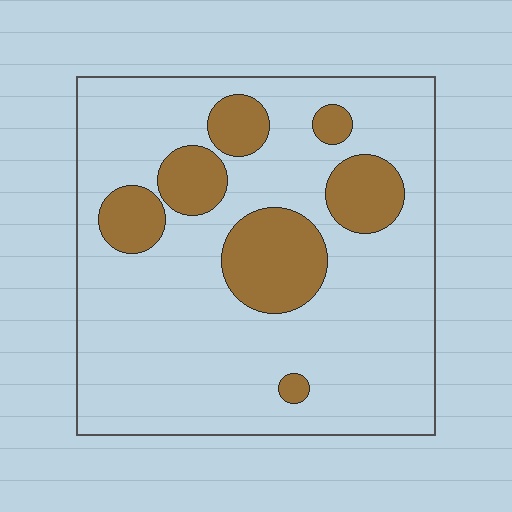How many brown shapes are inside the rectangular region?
7.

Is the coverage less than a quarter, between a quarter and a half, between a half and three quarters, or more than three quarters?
Less than a quarter.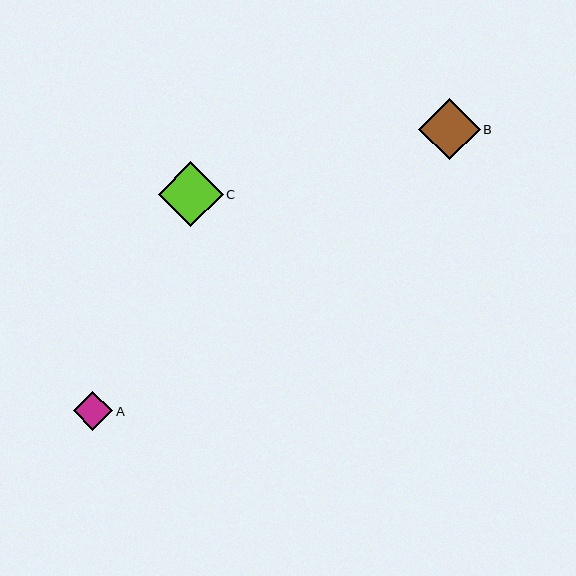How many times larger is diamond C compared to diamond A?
Diamond C is approximately 1.6 times the size of diamond A.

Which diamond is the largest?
Diamond C is the largest with a size of approximately 65 pixels.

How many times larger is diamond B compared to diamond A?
Diamond B is approximately 1.5 times the size of diamond A.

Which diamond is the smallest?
Diamond A is the smallest with a size of approximately 40 pixels.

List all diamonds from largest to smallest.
From largest to smallest: C, B, A.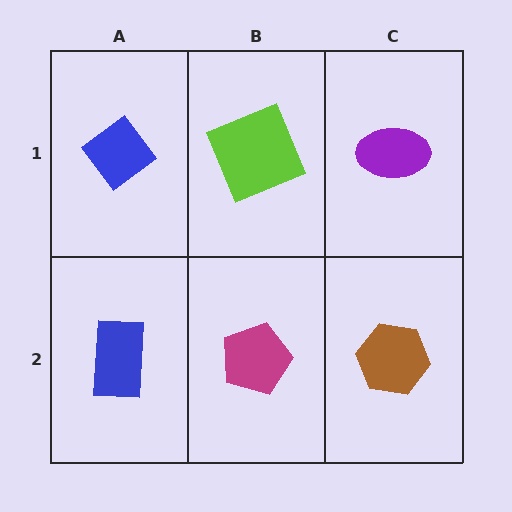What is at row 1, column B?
A lime square.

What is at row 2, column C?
A brown hexagon.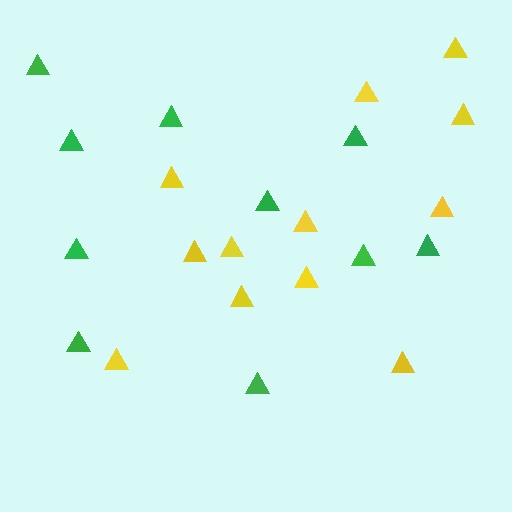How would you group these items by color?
There are 2 groups: one group of green triangles (10) and one group of yellow triangles (12).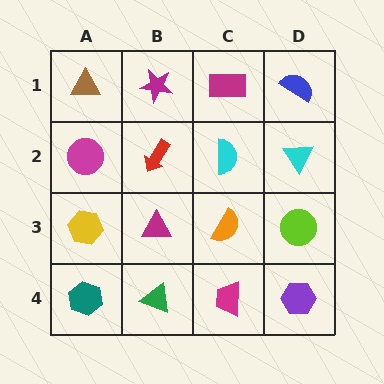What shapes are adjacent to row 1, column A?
A magenta circle (row 2, column A), a magenta star (row 1, column B).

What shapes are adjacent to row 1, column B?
A red arrow (row 2, column B), a brown triangle (row 1, column A), a magenta rectangle (row 1, column C).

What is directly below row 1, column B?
A red arrow.